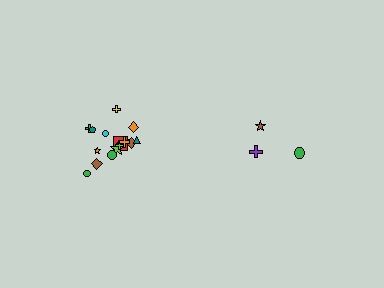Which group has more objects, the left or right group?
The left group.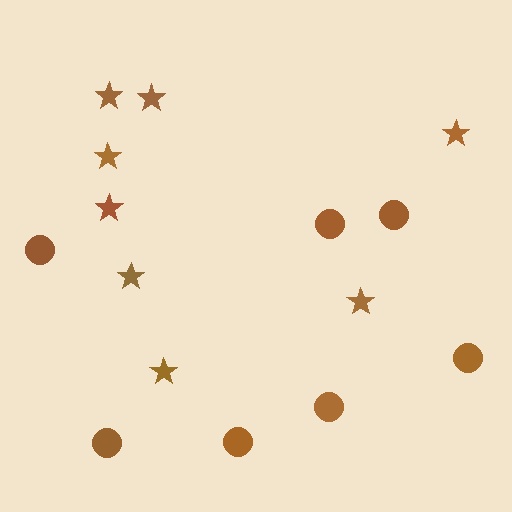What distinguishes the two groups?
There are 2 groups: one group of circles (7) and one group of stars (8).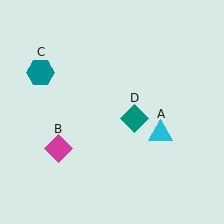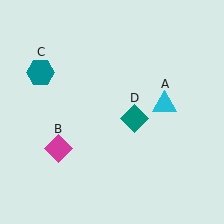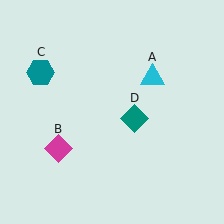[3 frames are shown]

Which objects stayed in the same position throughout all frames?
Magenta diamond (object B) and teal hexagon (object C) and teal diamond (object D) remained stationary.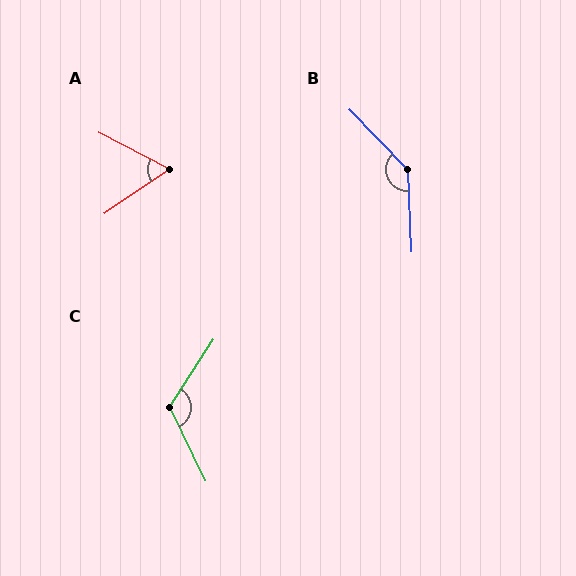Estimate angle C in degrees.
Approximately 121 degrees.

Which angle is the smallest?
A, at approximately 61 degrees.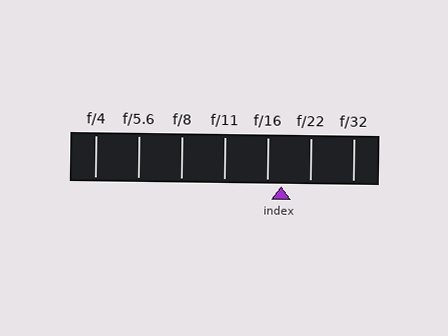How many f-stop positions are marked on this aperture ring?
There are 7 f-stop positions marked.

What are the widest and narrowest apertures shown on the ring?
The widest aperture shown is f/4 and the narrowest is f/32.